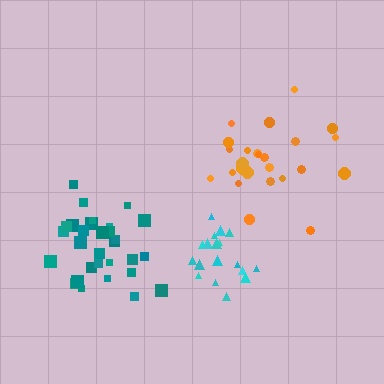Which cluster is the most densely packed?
Teal.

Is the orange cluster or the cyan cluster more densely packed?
Cyan.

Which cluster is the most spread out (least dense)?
Orange.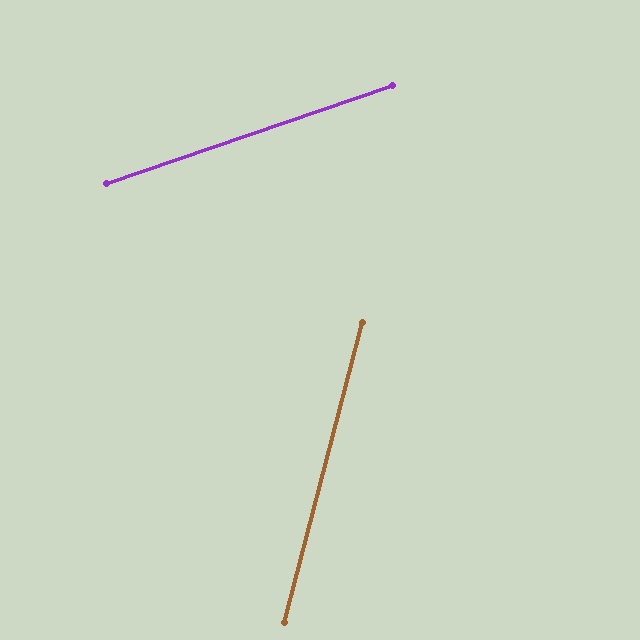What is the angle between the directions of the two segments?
Approximately 56 degrees.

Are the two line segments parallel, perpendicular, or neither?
Neither parallel nor perpendicular — they differ by about 56°.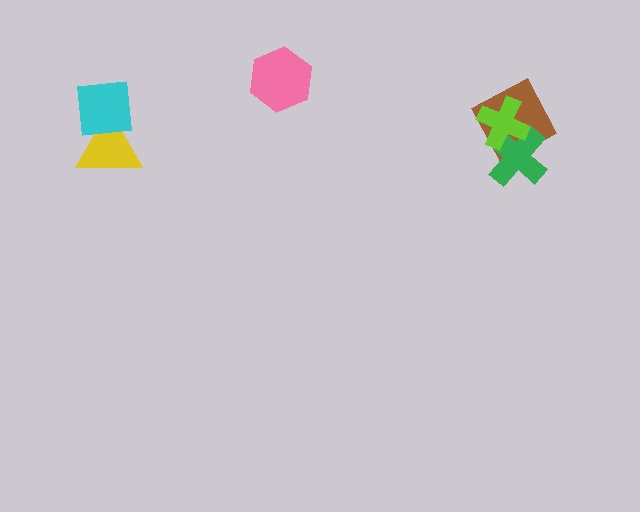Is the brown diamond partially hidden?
Yes, it is partially covered by another shape.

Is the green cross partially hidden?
Yes, it is partially covered by another shape.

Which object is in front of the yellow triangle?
The cyan square is in front of the yellow triangle.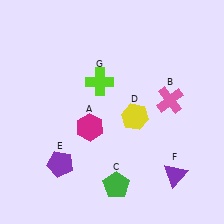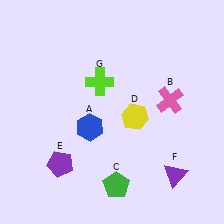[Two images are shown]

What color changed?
The hexagon (A) changed from magenta in Image 1 to blue in Image 2.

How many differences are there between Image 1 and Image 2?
There is 1 difference between the two images.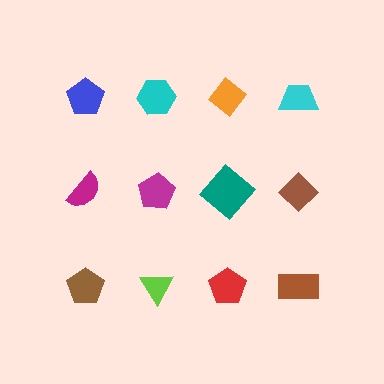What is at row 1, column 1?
A blue pentagon.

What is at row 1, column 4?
A cyan trapezoid.